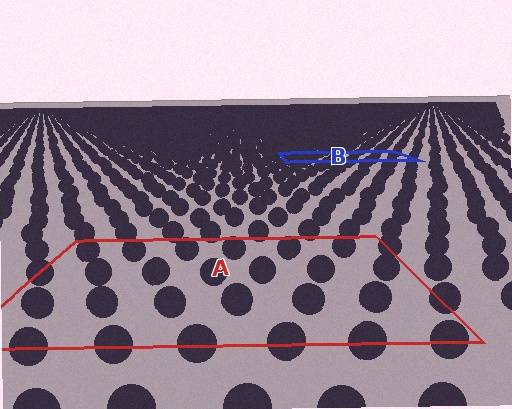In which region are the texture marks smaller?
The texture marks are smaller in region B, because it is farther away.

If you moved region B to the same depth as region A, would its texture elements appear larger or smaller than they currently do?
They would appear larger. At a closer depth, the same texture elements are projected at a bigger on-screen size.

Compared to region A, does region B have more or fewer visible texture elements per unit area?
Region B has more texture elements per unit area — they are packed more densely because it is farther away.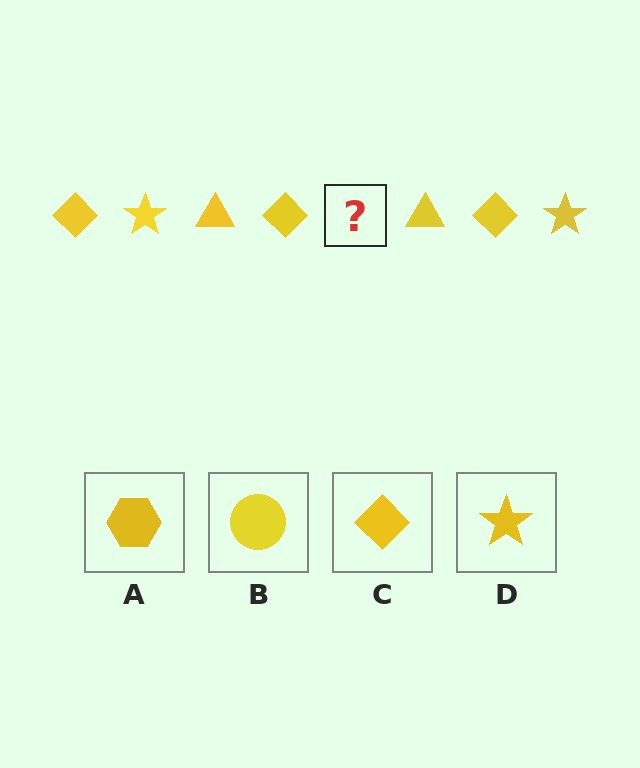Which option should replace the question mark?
Option D.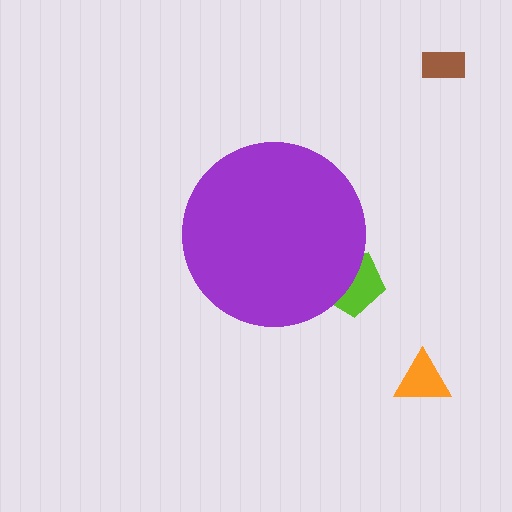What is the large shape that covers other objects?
A purple circle.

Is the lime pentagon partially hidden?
Yes, the lime pentagon is partially hidden behind the purple circle.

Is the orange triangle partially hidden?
No, the orange triangle is fully visible.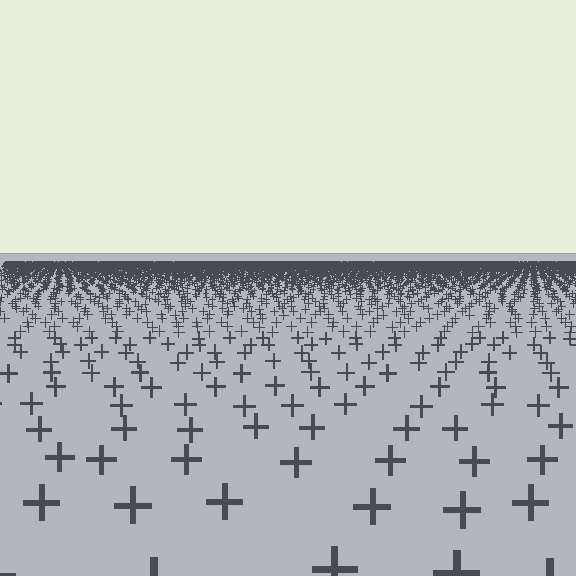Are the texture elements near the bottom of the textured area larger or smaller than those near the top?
Larger. Near the bottom, elements are closer to the viewer and appear at a bigger on-screen size.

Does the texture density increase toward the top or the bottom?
Density increases toward the top.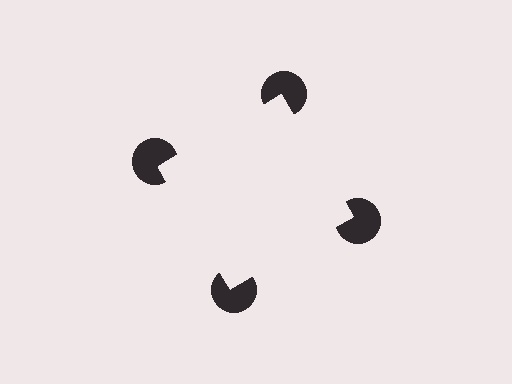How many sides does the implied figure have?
4 sides.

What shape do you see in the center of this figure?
An illusory square — its edges are inferred from the aligned wedge cuts in the pac-man discs, not physically drawn.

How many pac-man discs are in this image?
There are 4 — one at each vertex of the illusory square.